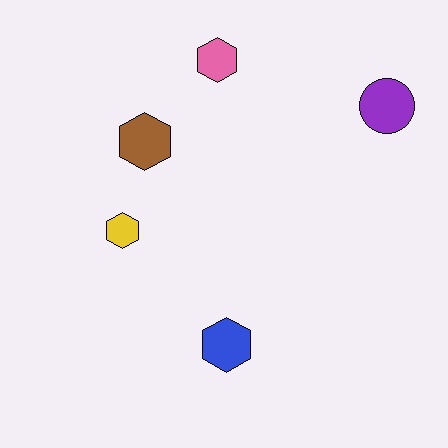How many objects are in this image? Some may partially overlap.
There are 5 objects.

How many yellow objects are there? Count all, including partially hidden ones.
There is 1 yellow object.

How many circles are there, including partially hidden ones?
There is 1 circle.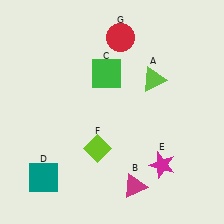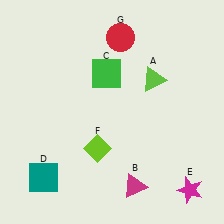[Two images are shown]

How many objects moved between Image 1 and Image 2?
1 object moved between the two images.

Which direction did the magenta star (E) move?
The magenta star (E) moved right.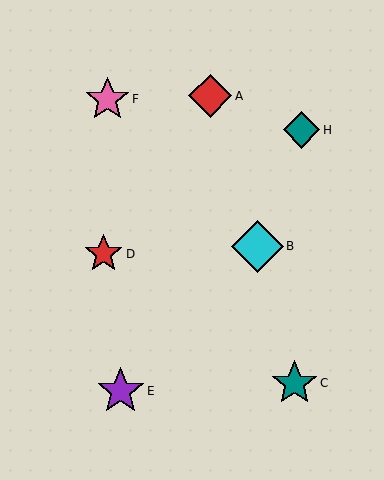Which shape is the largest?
The cyan diamond (labeled B) is the largest.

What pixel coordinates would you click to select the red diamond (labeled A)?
Click at (210, 96) to select the red diamond A.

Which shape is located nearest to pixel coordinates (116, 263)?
The red star (labeled D) at (103, 254) is nearest to that location.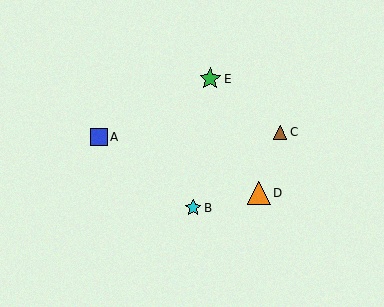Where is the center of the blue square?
The center of the blue square is at (99, 137).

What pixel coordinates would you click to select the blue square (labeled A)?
Click at (99, 137) to select the blue square A.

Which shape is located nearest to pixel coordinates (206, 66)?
The green star (labeled E) at (210, 79) is nearest to that location.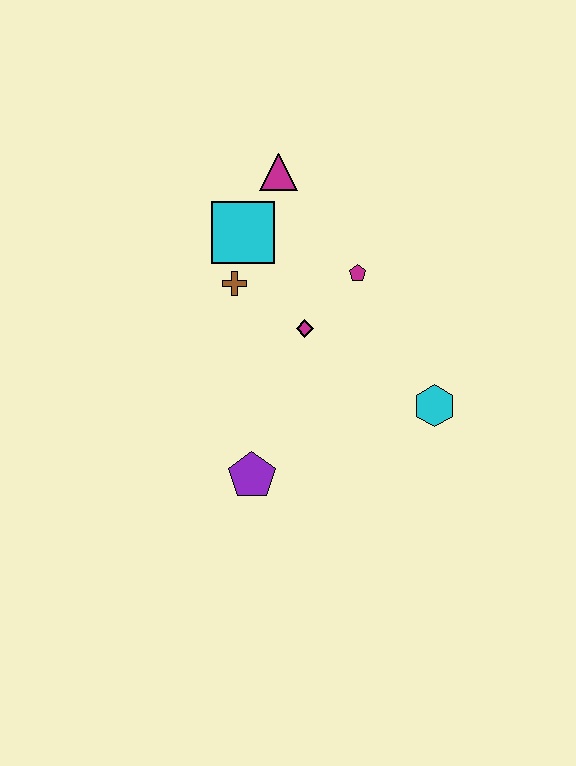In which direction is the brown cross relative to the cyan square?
The brown cross is below the cyan square.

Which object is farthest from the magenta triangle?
The purple pentagon is farthest from the magenta triangle.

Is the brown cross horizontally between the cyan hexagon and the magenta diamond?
No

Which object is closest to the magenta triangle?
The cyan square is closest to the magenta triangle.